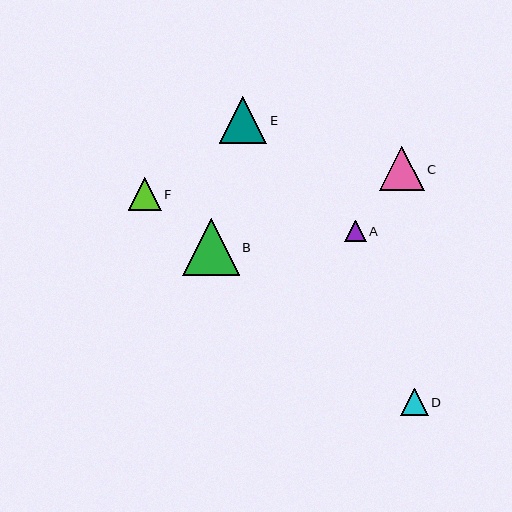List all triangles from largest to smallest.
From largest to smallest: B, E, C, F, D, A.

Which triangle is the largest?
Triangle B is the largest with a size of approximately 56 pixels.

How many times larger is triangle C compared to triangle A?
Triangle C is approximately 2.1 times the size of triangle A.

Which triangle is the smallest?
Triangle A is the smallest with a size of approximately 21 pixels.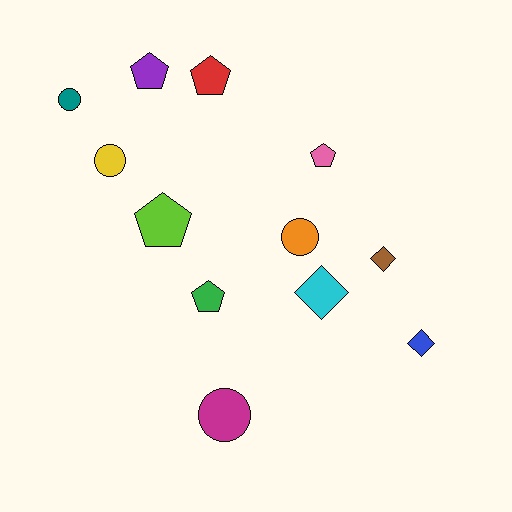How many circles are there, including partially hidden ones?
There are 4 circles.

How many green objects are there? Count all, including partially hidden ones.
There is 1 green object.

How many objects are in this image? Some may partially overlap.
There are 12 objects.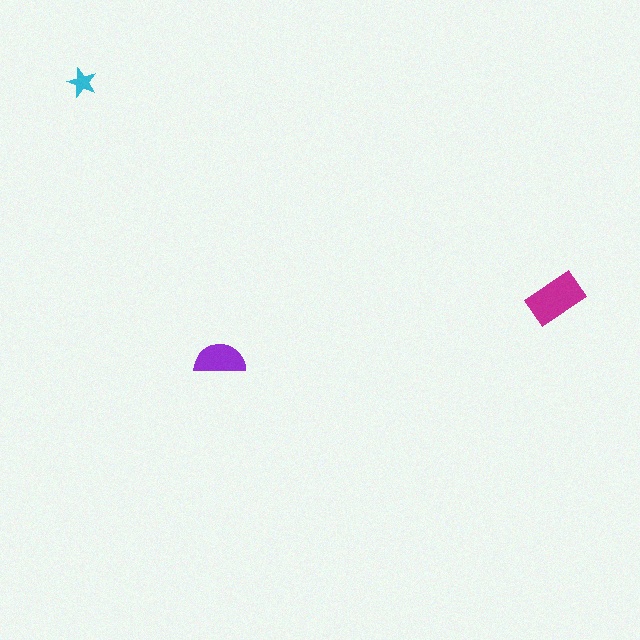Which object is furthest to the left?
The cyan star is leftmost.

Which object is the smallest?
The cyan star.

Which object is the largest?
The magenta rectangle.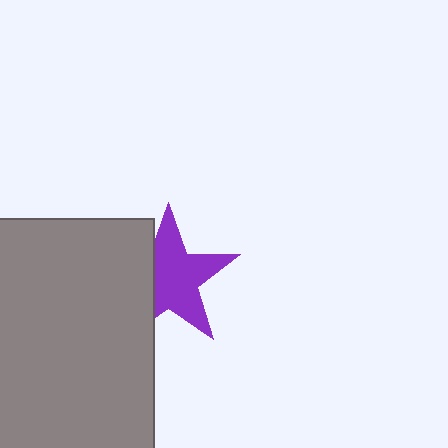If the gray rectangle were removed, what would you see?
You would see the complete purple star.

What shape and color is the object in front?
The object in front is a gray rectangle.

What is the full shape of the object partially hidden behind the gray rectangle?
The partially hidden object is a purple star.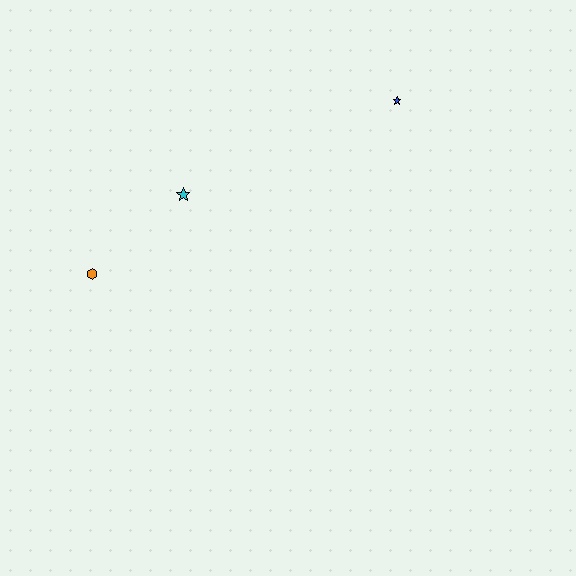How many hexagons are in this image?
There is 1 hexagon.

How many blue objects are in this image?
There is 1 blue object.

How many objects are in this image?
There are 3 objects.